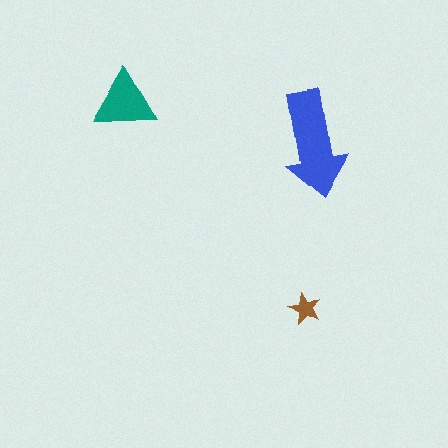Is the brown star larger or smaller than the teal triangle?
Smaller.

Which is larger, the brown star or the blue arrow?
The blue arrow.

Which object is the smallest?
The brown star.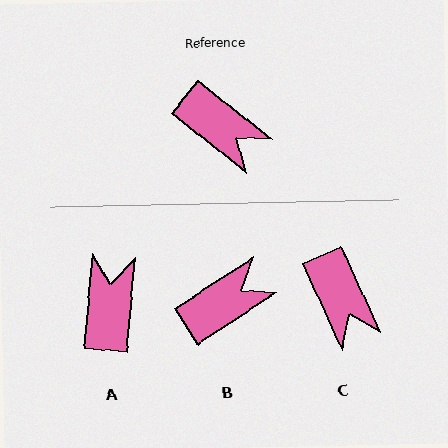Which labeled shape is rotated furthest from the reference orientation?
A, about 123 degrees away.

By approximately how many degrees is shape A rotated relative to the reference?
Approximately 123 degrees counter-clockwise.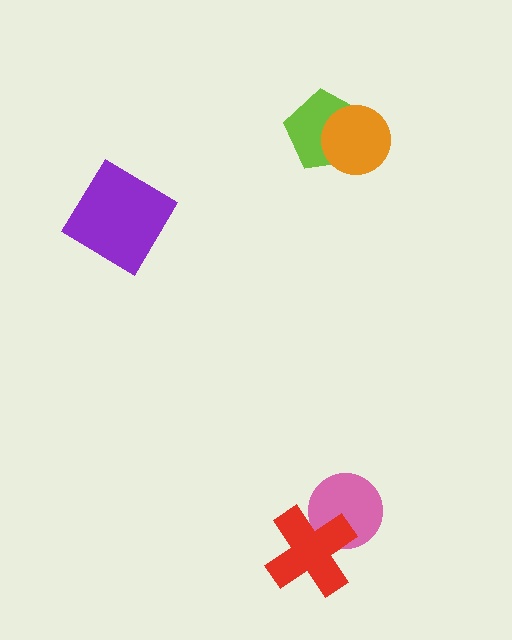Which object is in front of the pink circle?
The red cross is in front of the pink circle.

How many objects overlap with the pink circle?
1 object overlaps with the pink circle.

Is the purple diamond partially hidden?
No, no other shape covers it.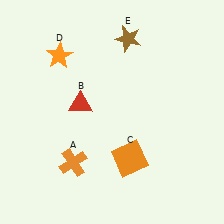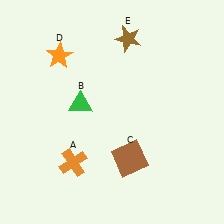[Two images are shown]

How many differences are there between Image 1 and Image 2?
There are 2 differences between the two images.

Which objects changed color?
B changed from red to green. C changed from orange to brown.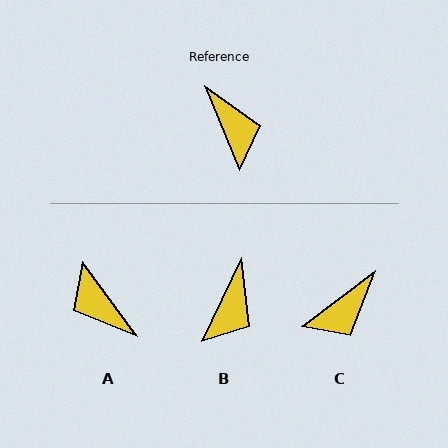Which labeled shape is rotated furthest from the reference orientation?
A, about 166 degrees away.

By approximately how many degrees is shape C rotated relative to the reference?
Approximately 75 degrees clockwise.